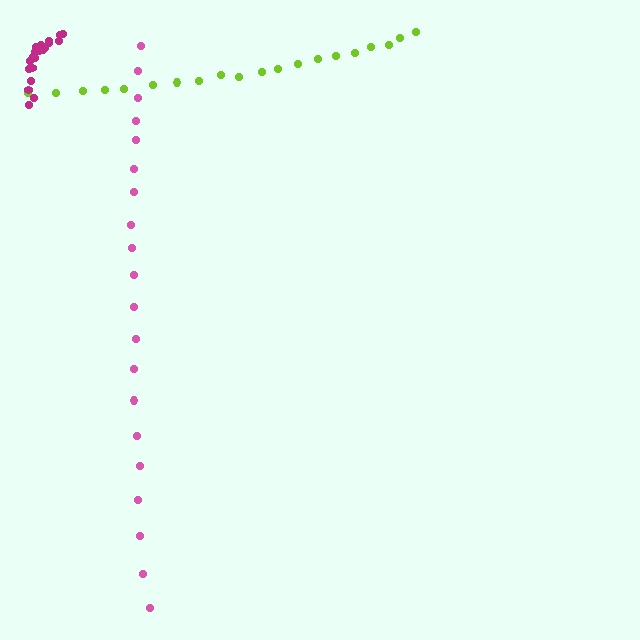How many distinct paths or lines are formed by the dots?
There are 3 distinct paths.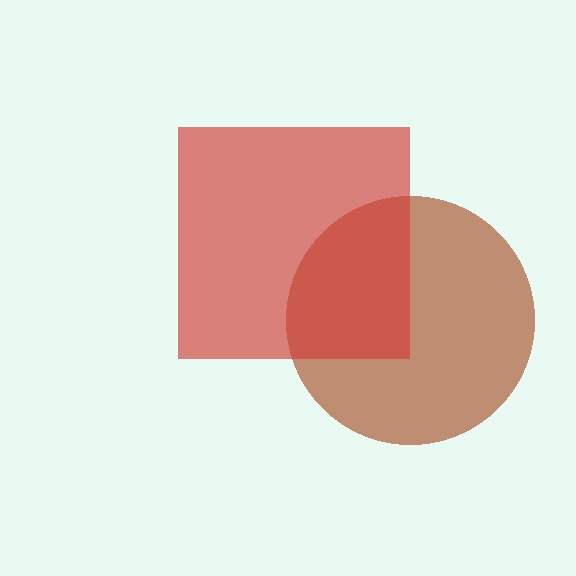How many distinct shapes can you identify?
There are 2 distinct shapes: a brown circle, a red square.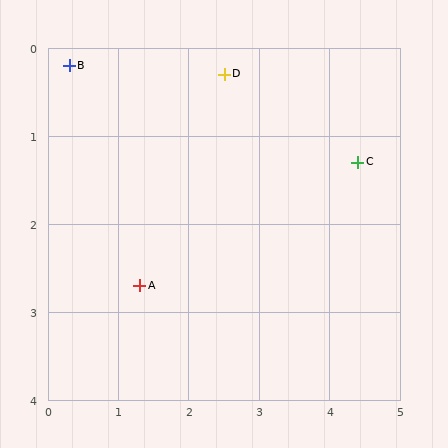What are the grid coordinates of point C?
Point C is at approximately (4.4, 1.3).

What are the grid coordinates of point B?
Point B is at approximately (0.3, 0.2).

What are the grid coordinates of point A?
Point A is at approximately (1.3, 2.7).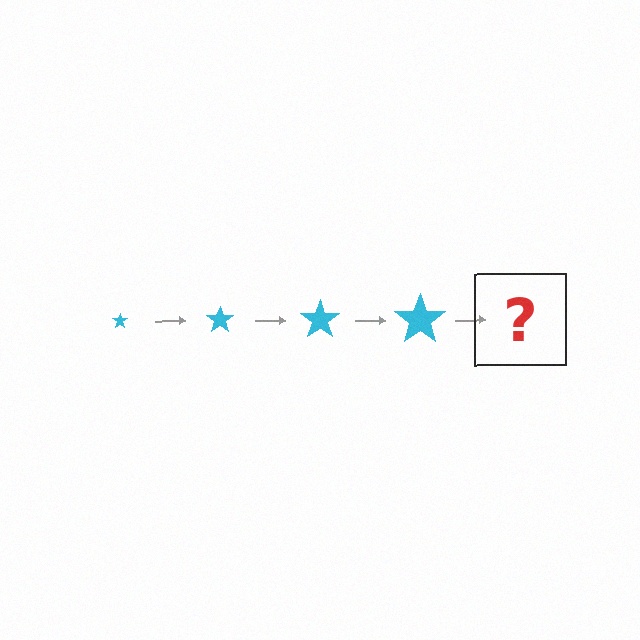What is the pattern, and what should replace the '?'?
The pattern is that the star gets progressively larger each step. The '?' should be a cyan star, larger than the previous one.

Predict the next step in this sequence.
The next step is a cyan star, larger than the previous one.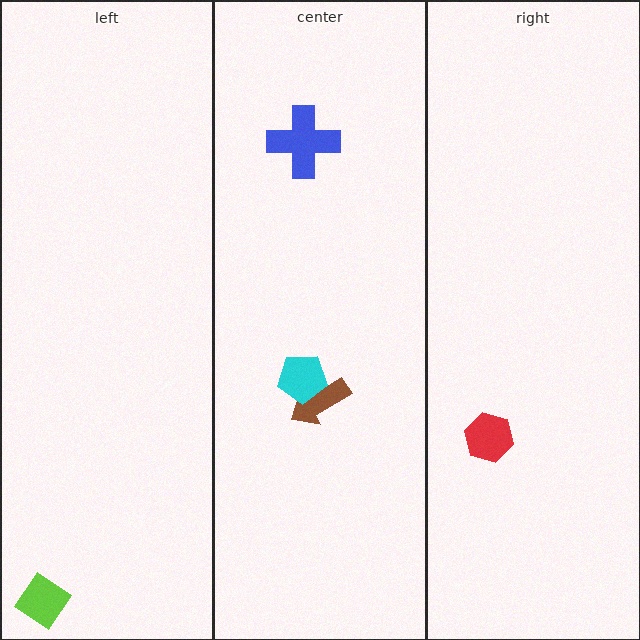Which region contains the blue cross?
The center region.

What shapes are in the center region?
The brown arrow, the cyan pentagon, the blue cross.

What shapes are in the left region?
The lime diamond.